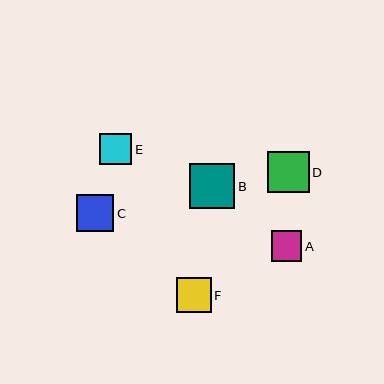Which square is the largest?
Square B is the largest with a size of approximately 45 pixels.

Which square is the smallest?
Square A is the smallest with a size of approximately 30 pixels.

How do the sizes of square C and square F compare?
Square C and square F are approximately the same size.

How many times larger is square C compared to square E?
Square C is approximately 1.2 times the size of square E.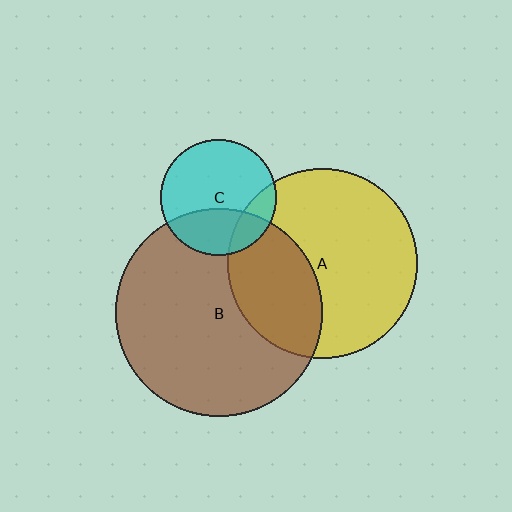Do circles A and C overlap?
Yes.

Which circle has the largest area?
Circle B (brown).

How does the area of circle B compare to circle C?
Approximately 3.2 times.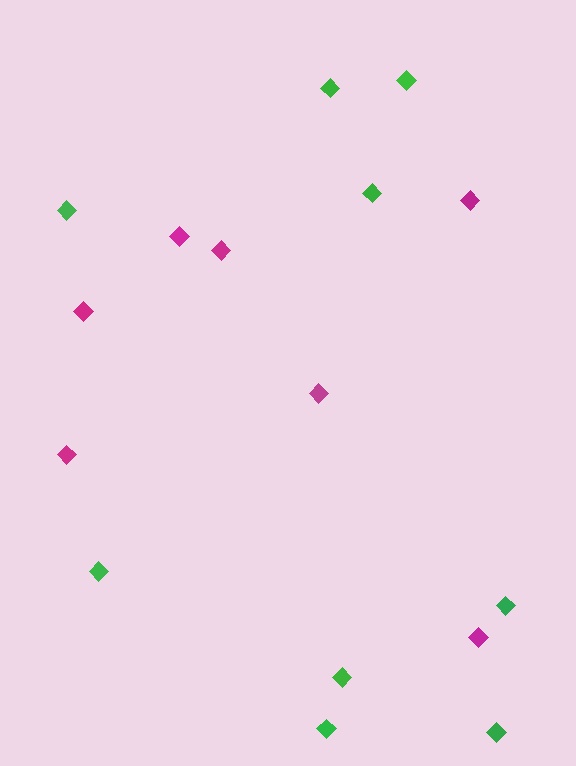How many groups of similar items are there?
There are 2 groups: one group of magenta diamonds (7) and one group of green diamonds (9).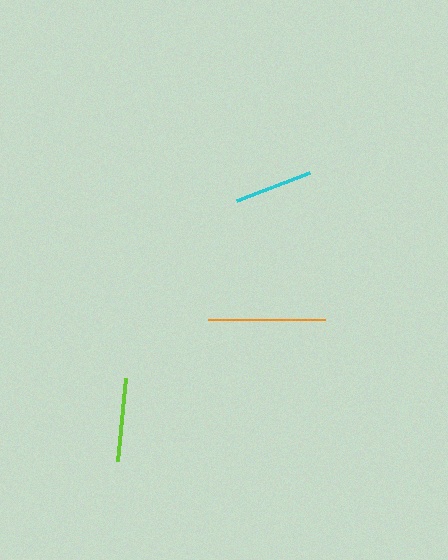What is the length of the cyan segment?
The cyan segment is approximately 78 pixels long.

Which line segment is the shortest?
The cyan line is the shortest at approximately 78 pixels.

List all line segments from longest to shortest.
From longest to shortest: orange, lime, cyan.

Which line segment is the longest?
The orange line is the longest at approximately 117 pixels.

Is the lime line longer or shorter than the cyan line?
The lime line is longer than the cyan line.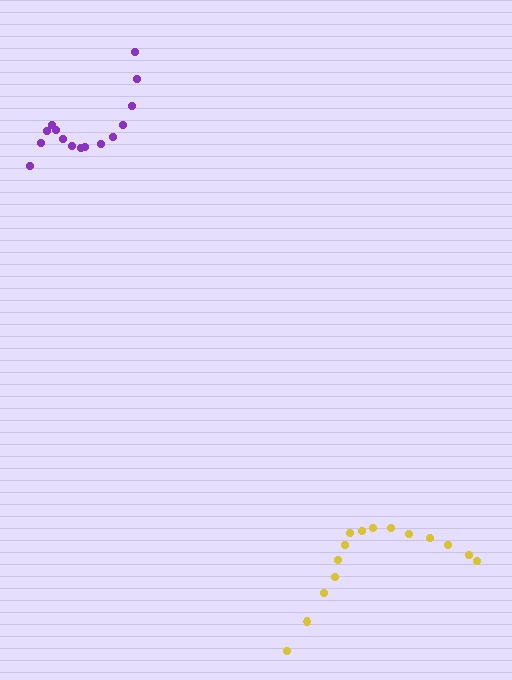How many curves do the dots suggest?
There are 2 distinct paths.